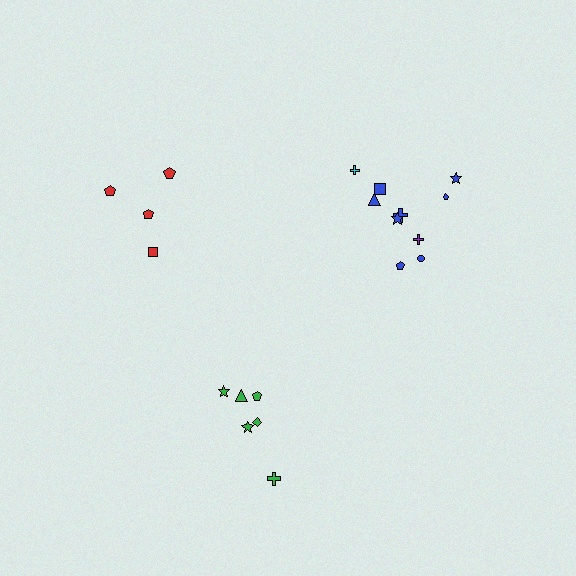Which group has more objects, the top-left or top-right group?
The top-right group.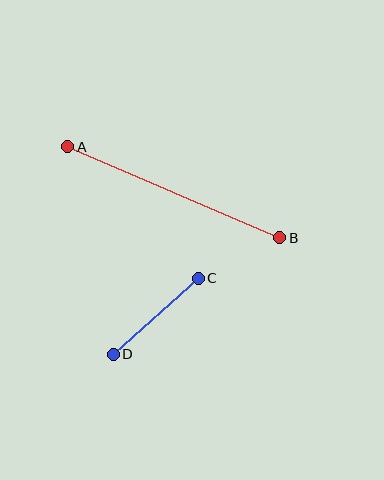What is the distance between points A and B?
The distance is approximately 231 pixels.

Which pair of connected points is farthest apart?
Points A and B are farthest apart.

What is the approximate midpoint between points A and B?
The midpoint is at approximately (174, 192) pixels.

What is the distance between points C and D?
The distance is approximately 114 pixels.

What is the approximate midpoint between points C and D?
The midpoint is at approximately (156, 316) pixels.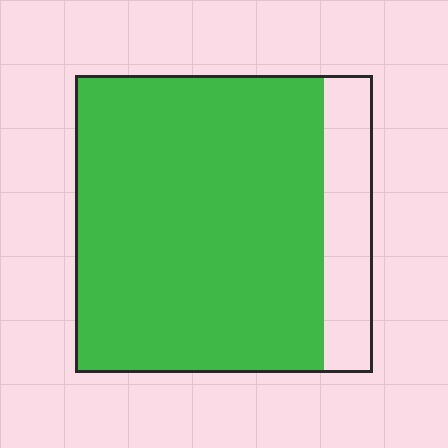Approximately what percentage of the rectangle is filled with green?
Approximately 85%.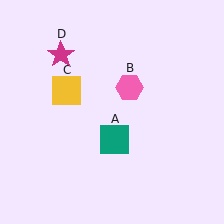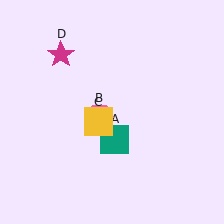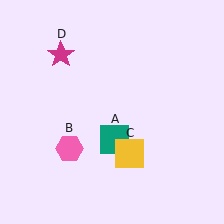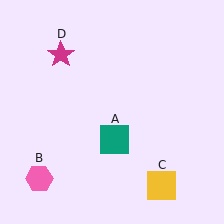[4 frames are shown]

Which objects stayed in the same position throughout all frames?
Teal square (object A) and magenta star (object D) remained stationary.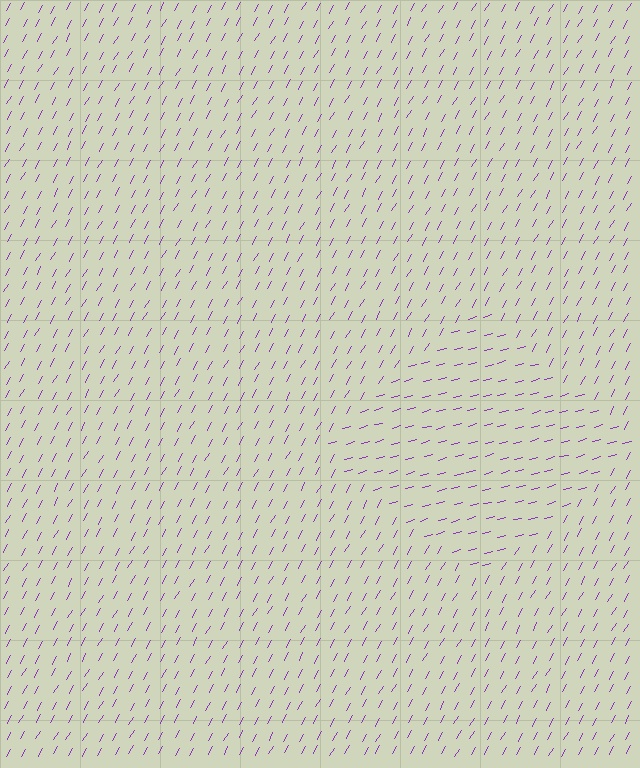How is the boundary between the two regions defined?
The boundary is defined purely by a change in line orientation (approximately 45 degrees difference). All lines are the same color and thickness.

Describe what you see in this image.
The image is filled with small purple line segments. A diamond region in the image has lines oriented differently from the surrounding lines, creating a visible texture boundary.